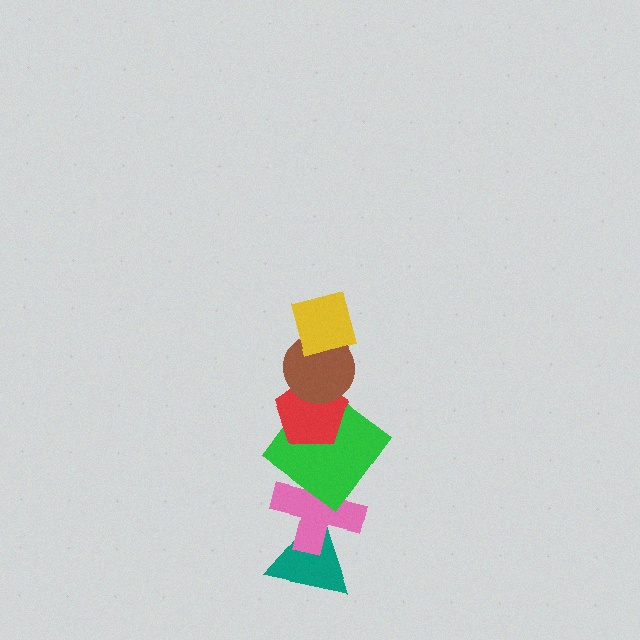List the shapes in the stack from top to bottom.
From top to bottom: the yellow square, the brown circle, the red pentagon, the green diamond, the pink cross, the teal triangle.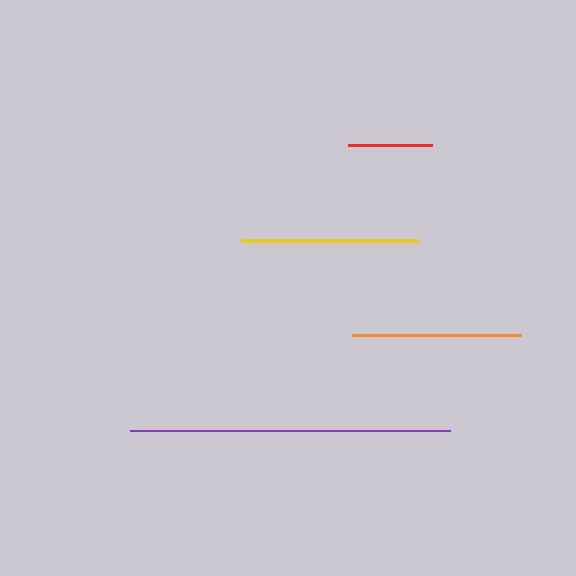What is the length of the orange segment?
The orange segment is approximately 169 pixels long.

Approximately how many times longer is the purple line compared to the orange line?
The purple line is approximately 1.9 times the length of the orange line.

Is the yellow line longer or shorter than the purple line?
The purple line is longer than the yellow line.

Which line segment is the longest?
The purple line is the longest at approximately 320 pixels.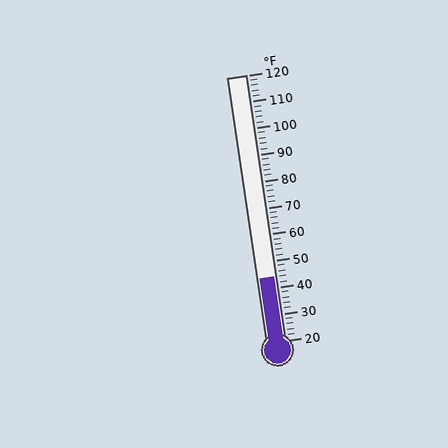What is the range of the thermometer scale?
The thermometer scale ranges from 20°F to 120°F.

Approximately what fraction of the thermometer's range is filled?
The thermometer is filled to approximately 25% of its range.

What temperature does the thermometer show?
The thermometer shows approximately 44°F.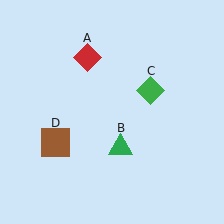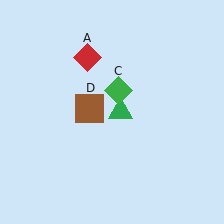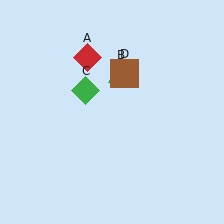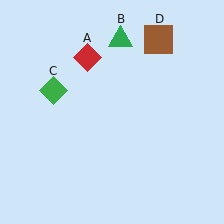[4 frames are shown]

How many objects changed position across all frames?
3 objects changed position: green triangle (object B), green diamond (object C), brown square (object D).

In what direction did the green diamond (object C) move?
The green diamond (object C) moved left.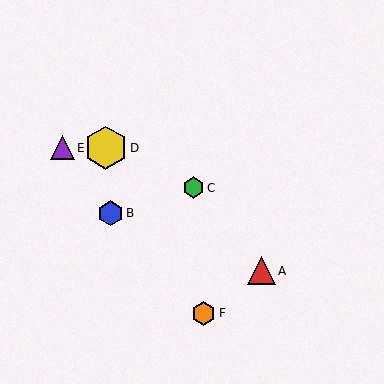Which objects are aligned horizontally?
Objects D, E are aligned horizontally.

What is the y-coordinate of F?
Object F is at y≈314.